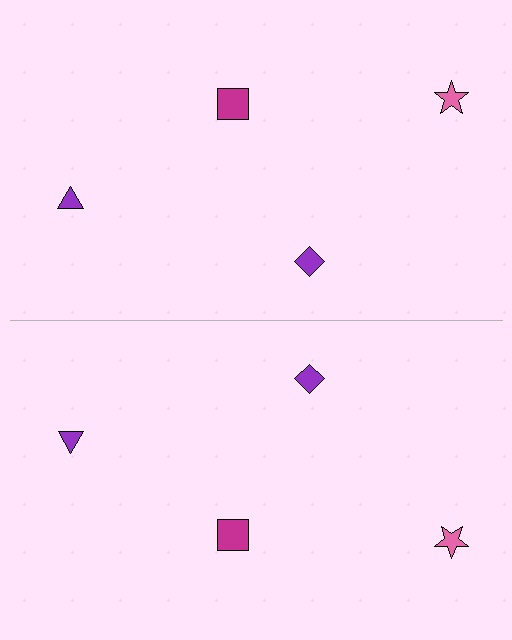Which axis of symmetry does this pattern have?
The pattern has a horizontal axis of symmetry running through the center of the image.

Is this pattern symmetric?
Yes, this pattern has bilateral (reflection) symmetry.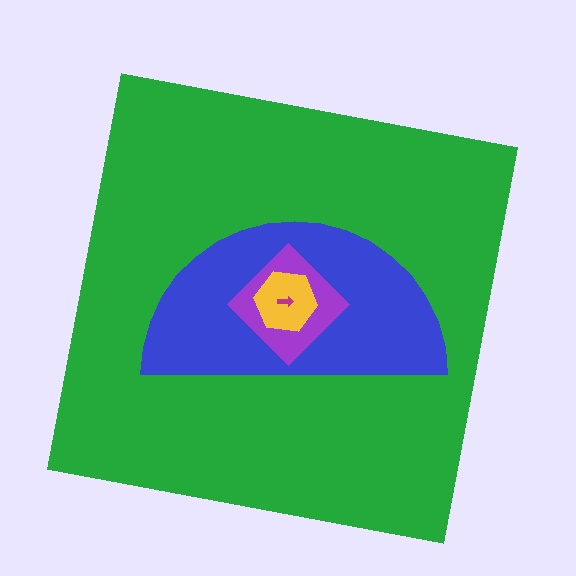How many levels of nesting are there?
5.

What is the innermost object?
The magenta arrow.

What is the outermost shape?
The green square.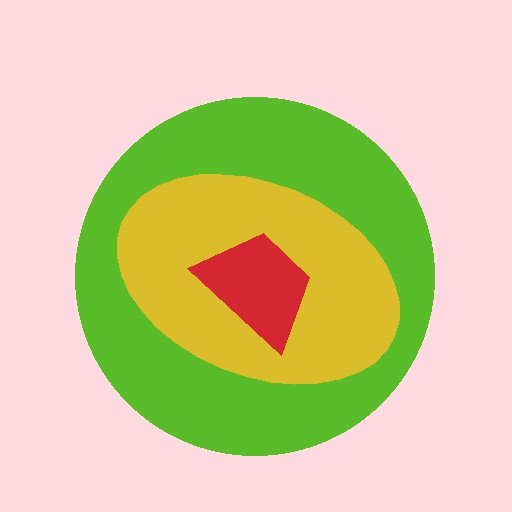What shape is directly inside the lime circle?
The yellow ellipse.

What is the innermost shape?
The red trapezoid.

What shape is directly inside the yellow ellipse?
The red trapezoid.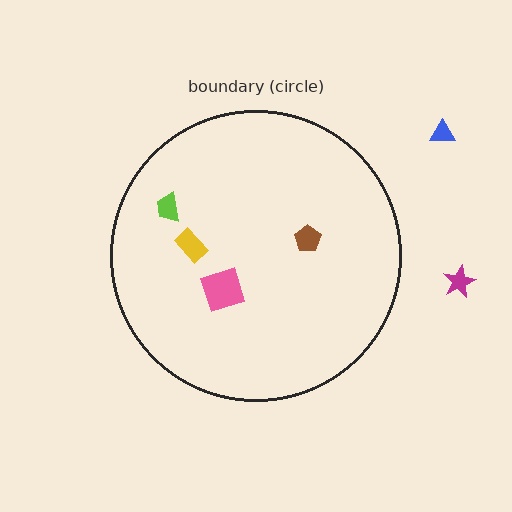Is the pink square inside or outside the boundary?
Inside.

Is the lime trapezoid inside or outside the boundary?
Inside.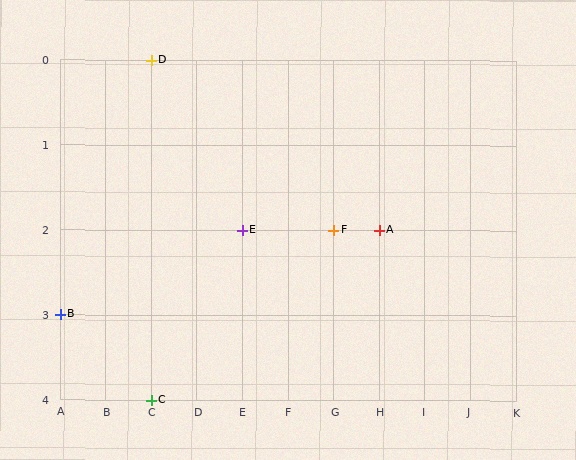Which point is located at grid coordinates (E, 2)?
Point E is at (E, 2).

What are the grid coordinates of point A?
Point A is at grid coordinates (H, 2).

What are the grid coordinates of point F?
Point F is at grid coordinates (G, 2).